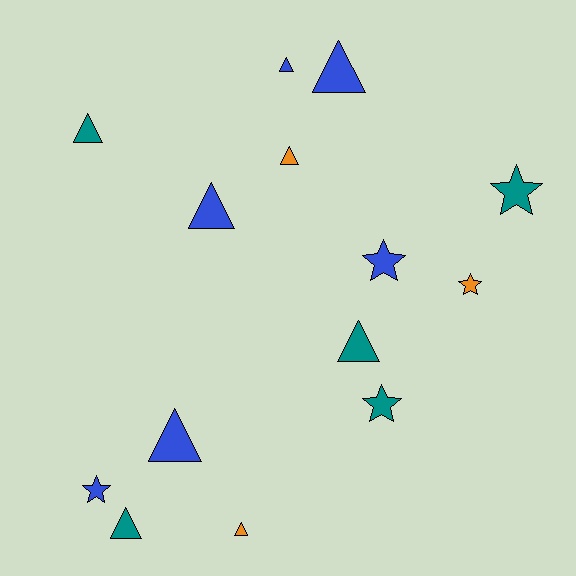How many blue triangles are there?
There are 4 blue triangles.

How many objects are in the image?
There are 14 objects.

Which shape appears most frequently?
Triangle, with 9 objects.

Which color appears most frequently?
Blue, with 6 objects.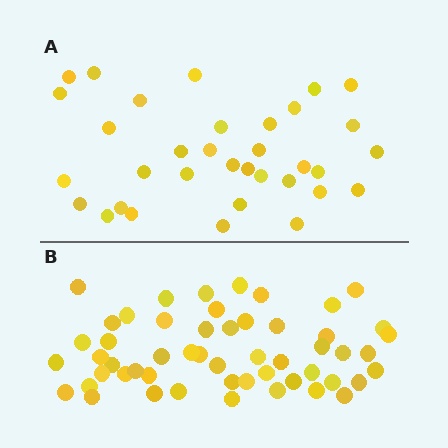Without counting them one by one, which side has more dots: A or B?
Region B (the bottom region) has more dots.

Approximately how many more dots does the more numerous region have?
Region B has approximately 20 more dots than region A.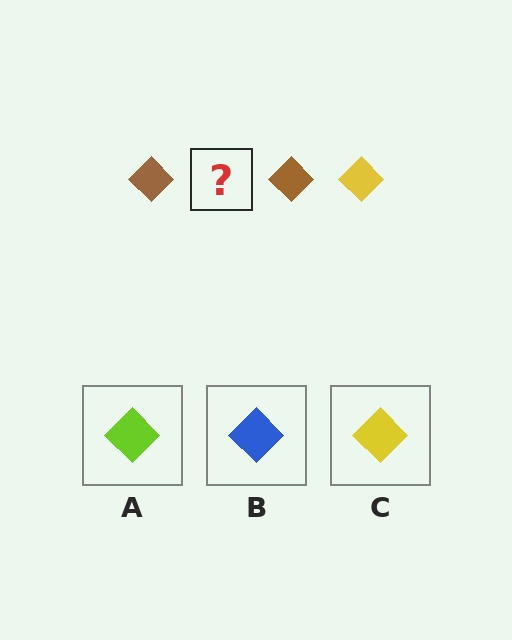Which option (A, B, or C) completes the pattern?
C.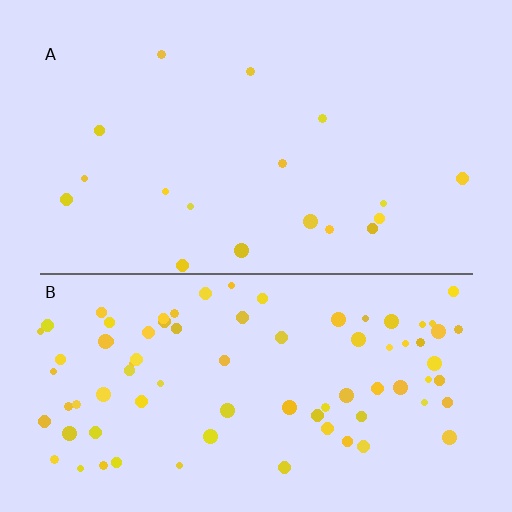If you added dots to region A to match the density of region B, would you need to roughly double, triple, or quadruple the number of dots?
Approximately quadruple.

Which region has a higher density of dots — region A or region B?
B (the bottom).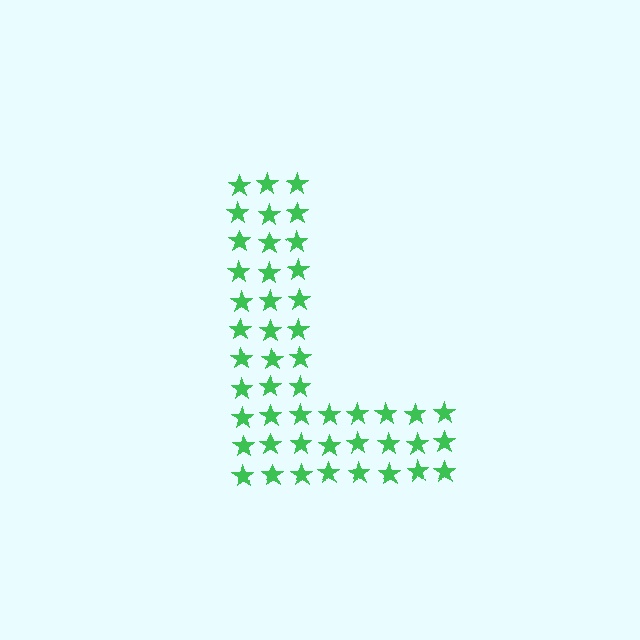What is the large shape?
The large shape is the letter L.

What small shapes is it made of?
It is made of small stars.